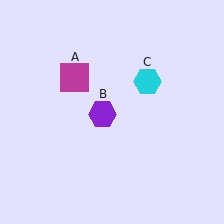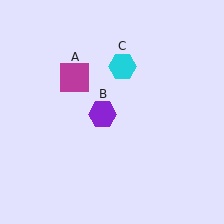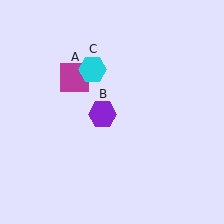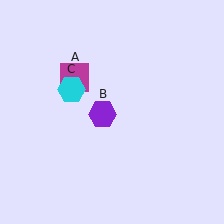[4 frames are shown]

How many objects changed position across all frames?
1 object changed position: cyan hexagon (object C).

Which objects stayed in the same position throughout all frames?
Magenta square (object A) and purple hexagon (object B) remained stationary.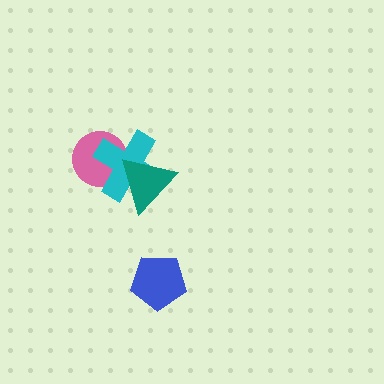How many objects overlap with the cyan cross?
2 objects overlap with the cyan cross.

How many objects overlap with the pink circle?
2 objects overlap with the pink circle.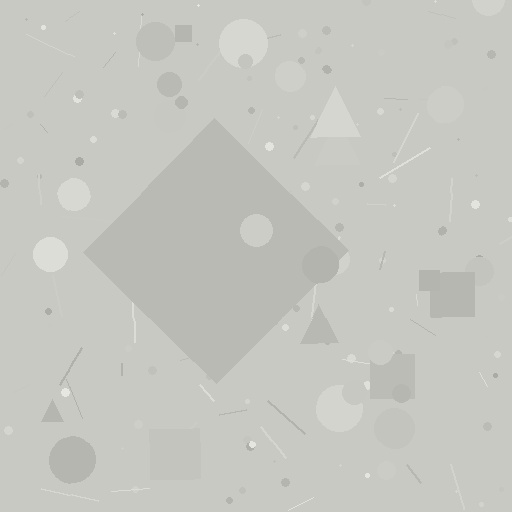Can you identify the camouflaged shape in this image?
The camouflaged shape is a diamond.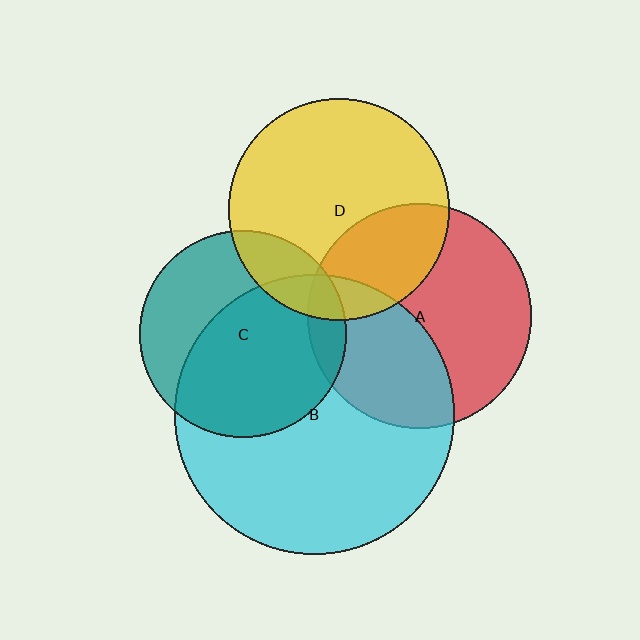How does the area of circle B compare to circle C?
Approximately 1.8 times.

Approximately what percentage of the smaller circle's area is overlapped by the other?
Approximately 30%.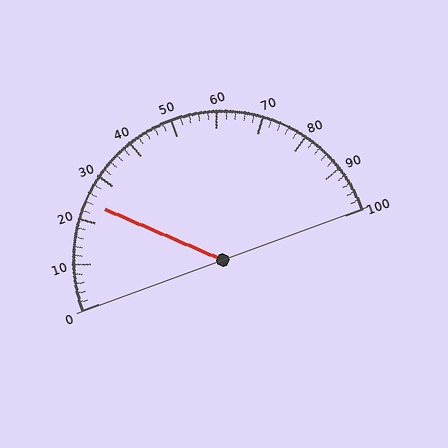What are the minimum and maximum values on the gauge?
The gauge ranges from 0 to 100.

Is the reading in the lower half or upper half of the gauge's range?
The reading is in the lower half of the range (0 to 100).